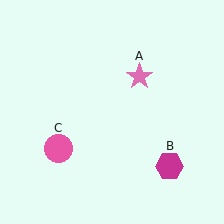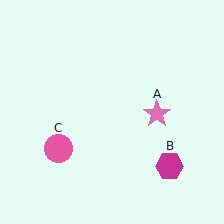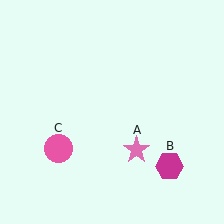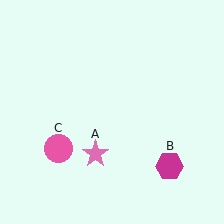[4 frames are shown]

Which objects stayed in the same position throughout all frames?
Magenta hexagon (object B) and pink circle (object C) remained stationary.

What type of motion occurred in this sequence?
The pink star (object A) rotated clockwise around the center of the scene.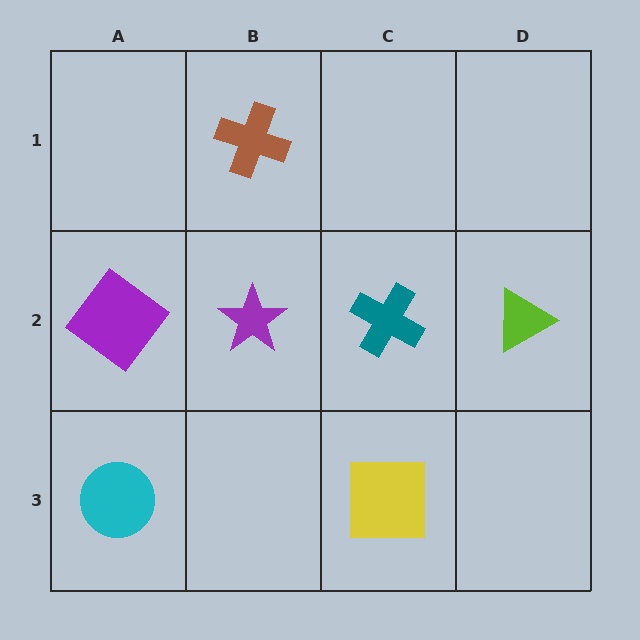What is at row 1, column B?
A brown cross.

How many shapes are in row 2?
4 shapes.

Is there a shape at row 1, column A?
No, that cell is empty.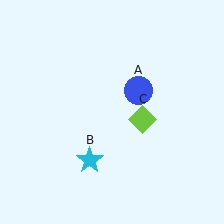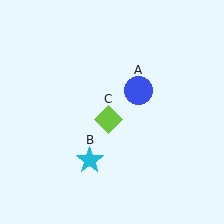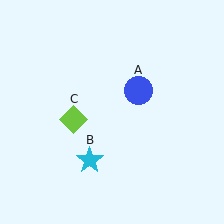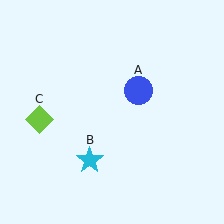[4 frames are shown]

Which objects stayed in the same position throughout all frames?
Blue circle (object A) and cyan star (object B) remained stationary.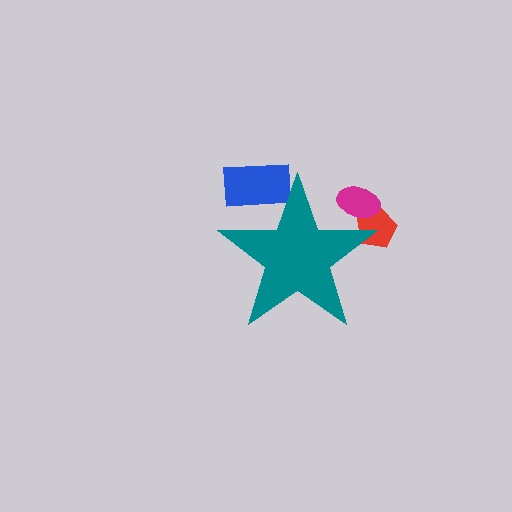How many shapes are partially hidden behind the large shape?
3 shapes are partially hidden.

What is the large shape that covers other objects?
A teal star.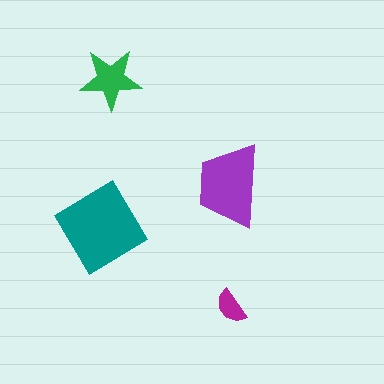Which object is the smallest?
The magenta semicircle.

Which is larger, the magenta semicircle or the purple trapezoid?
The purple trapezoid.